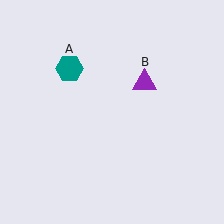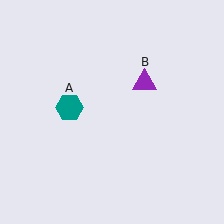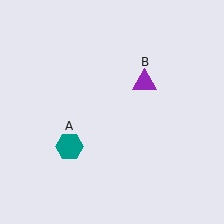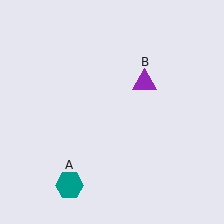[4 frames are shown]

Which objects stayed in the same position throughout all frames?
Purple triangle (object B) remained stationary.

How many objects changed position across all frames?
1 object changed position: teal hexagon (object A).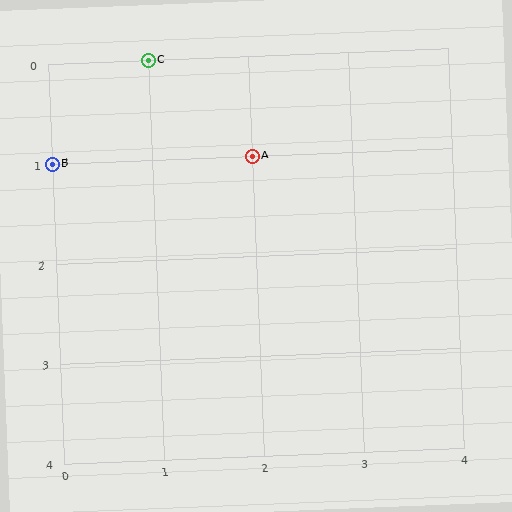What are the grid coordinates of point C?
Point C is at grid coordinates (1, 0).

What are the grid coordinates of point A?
Point A is at grid coordinates (2, 1).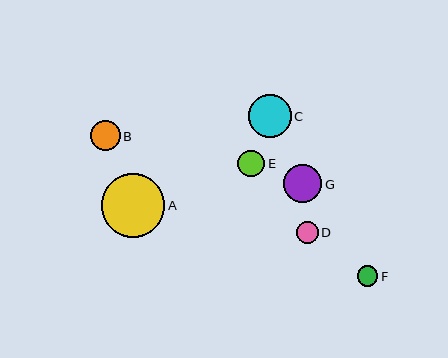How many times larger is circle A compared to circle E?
Circle A is approximately 2.4 times the size of circle E.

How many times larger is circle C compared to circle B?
Circle C is approximately 1.5 times the size of circle B.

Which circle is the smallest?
Circle F is the smallest with a size of approximately 21 pixels.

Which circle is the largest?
Circle A is the largest with a size of approximately 64 pixels.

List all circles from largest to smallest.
From largest to smallest: A, C, G, B, E, D, F.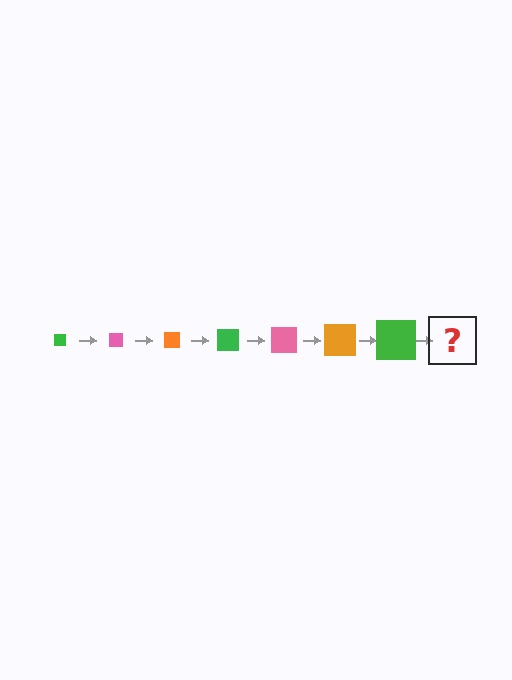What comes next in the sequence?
The next element should be a pink square, larger than the previous one.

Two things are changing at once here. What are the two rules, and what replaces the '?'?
The two rules are that the square grows larger each step and the color cycles through green, pink, and orange. The '?' should be a pink square, larger than the previous one.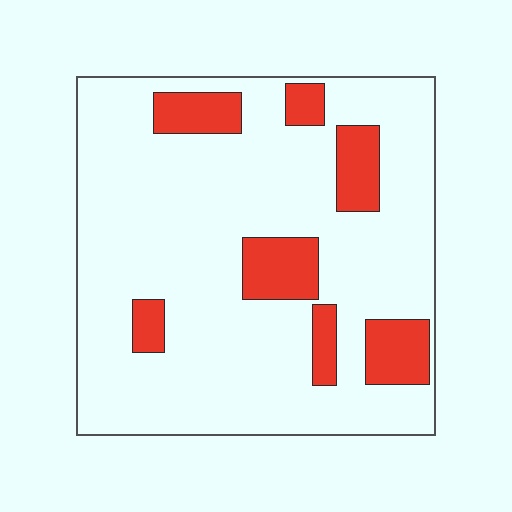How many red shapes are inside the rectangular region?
7.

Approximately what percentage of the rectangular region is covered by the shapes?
Approximately 15%.